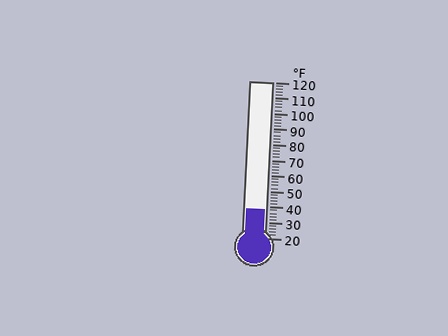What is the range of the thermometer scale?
The thermometer scale ranges from 20°F to 120°F.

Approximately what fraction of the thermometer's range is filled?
The thermometer is filled to approximately 20% of its range.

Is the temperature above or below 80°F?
The temperature is below 80°F.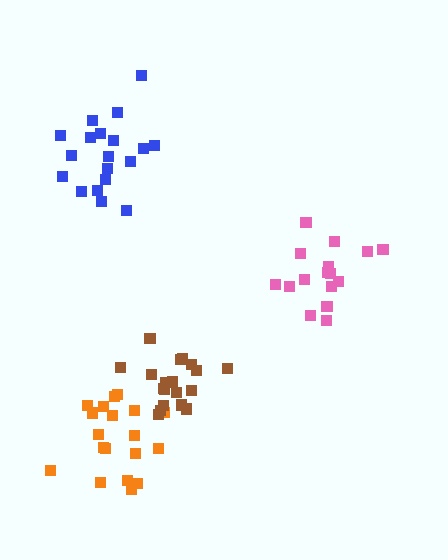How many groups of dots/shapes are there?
There are 4 groups.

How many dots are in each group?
Group 1: 19 dots, Group 2: 19 dots, Group 3: 16 dots, Group 4: 19 dots (73 total).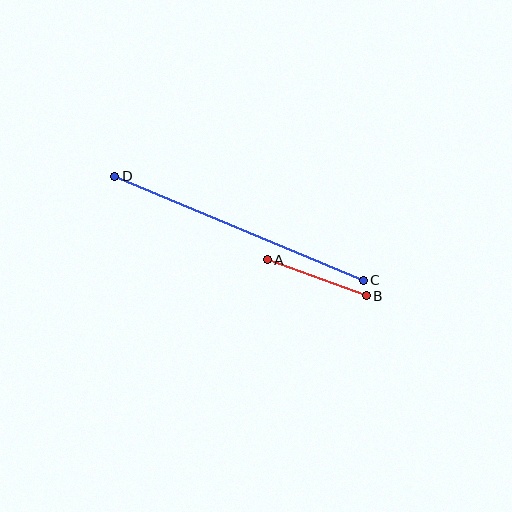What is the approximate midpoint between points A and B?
The midpoint is at approximately (317, 278) pixels.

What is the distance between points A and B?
The distance is approximately 105 pixels.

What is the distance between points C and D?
The distance is approximately 269 pixels.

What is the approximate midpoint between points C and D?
The midpoint is at approximately (239, 228) pixels.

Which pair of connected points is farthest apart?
Points C and D are farthest apart.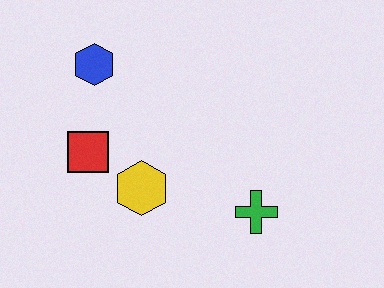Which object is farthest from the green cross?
The blue hexagon is farthest from the green cross.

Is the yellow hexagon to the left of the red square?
No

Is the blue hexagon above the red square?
Yes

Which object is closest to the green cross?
The yellow hexagon is closest to the green cross.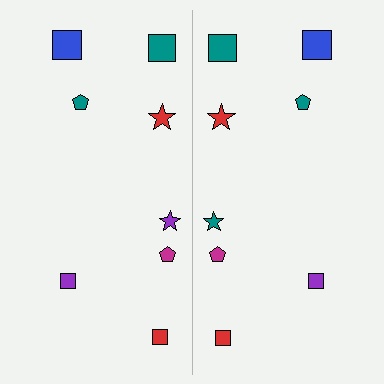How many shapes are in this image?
There are 16 shapes in this image.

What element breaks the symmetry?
The teal star on the right side breaks the symmetry — its mirror counterpart is purple.